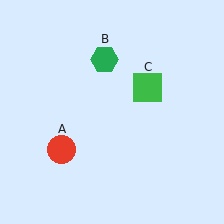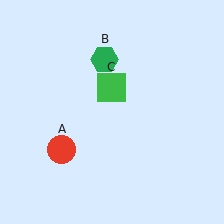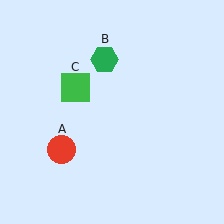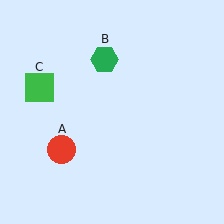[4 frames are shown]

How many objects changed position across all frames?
1 object changed position: green square (object C).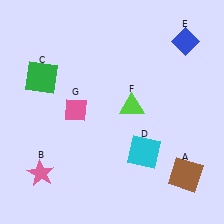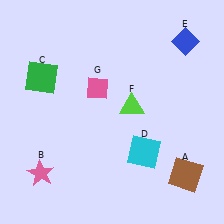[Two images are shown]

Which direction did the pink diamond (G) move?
The pink diamond (G) moved right.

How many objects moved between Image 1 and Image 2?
1 object moved between the two images.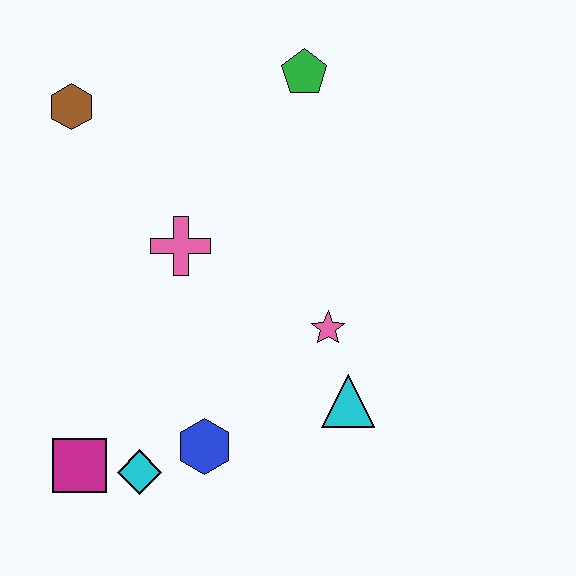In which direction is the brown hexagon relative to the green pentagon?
The brown hexagon is to the left of the green pentagon.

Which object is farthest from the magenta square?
The green pentagon is farthest from the magenta square.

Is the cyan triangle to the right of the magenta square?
Yes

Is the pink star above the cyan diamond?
Yes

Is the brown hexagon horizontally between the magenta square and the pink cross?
No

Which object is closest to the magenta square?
The cyan diamond is closest to the magenta square.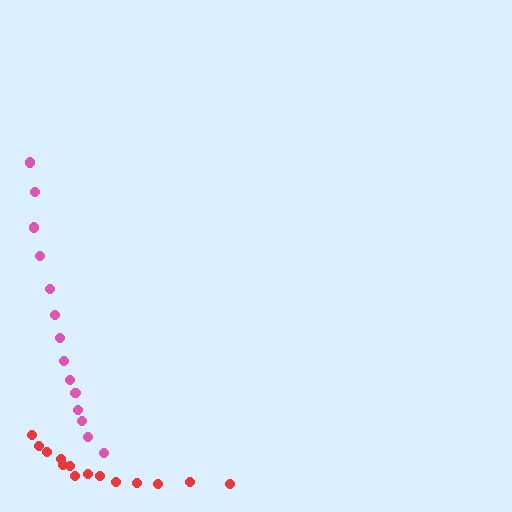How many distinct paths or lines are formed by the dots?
There are 2 distinct paths.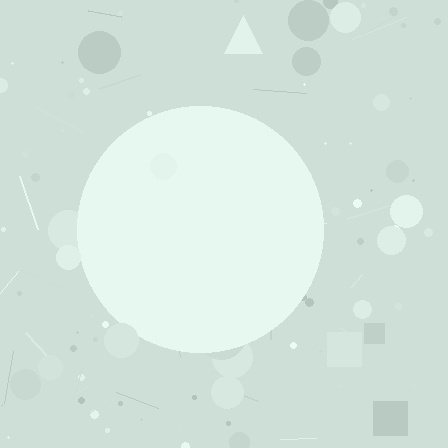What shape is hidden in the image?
A circle is hidden in the image.